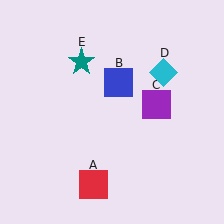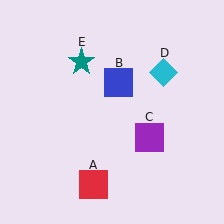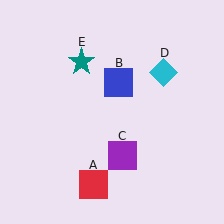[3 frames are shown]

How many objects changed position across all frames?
1 object changed position: purple square (object C).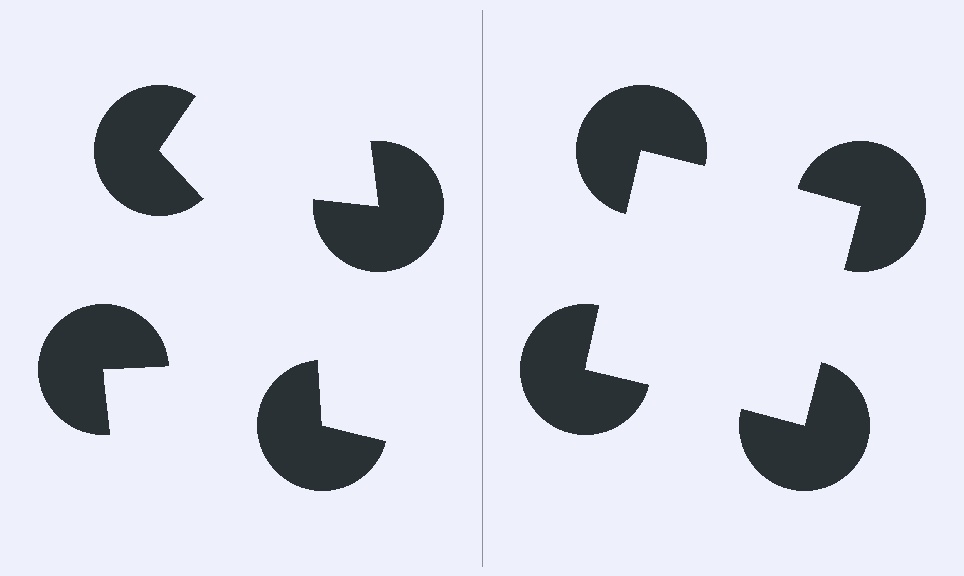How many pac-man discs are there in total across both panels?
8 — 4 on each side.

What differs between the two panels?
The pac-man discs are positioned identically on both sides; only the wedge orientations differ. On the right they align to a square; on the left they are misaligned.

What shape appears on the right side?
An illusory square.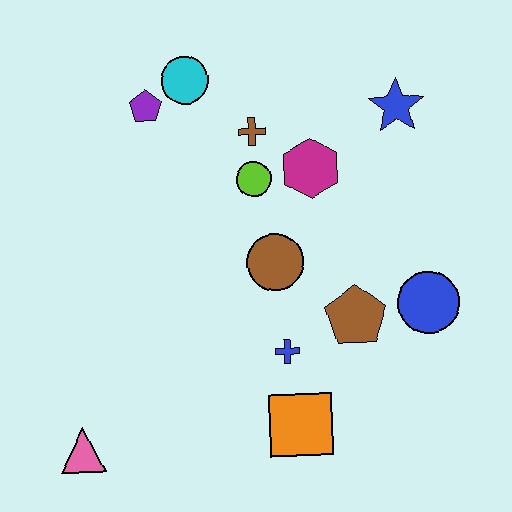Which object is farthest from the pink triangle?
The blue star is farthest from the pink triangle.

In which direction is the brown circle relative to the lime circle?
The brown circle is below the lime circle.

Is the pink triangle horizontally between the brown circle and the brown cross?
No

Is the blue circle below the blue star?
Yes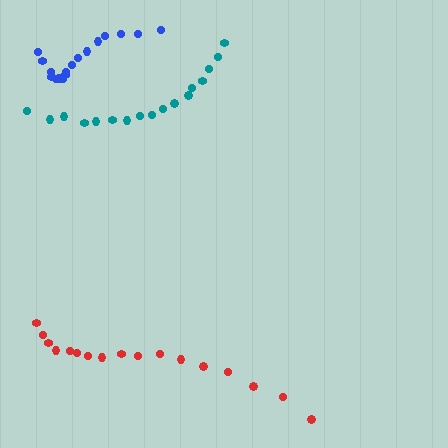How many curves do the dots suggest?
There are 3 distinct paths.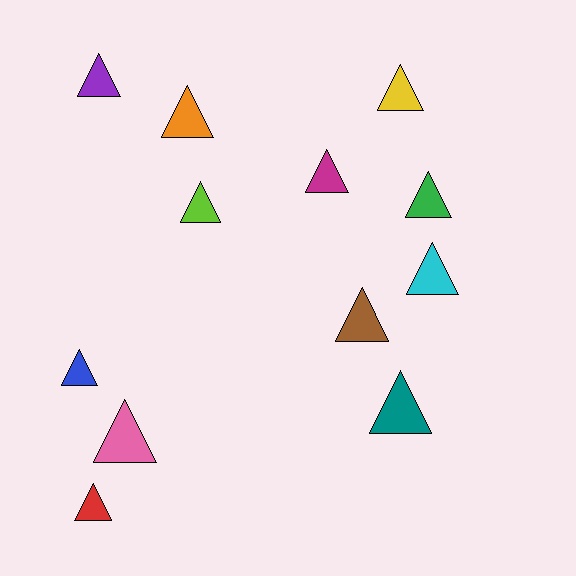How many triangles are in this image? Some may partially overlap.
There are 12 triangles.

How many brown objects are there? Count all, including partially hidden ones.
There is 1 brown object.